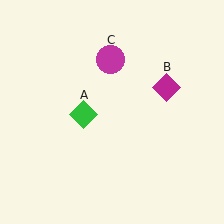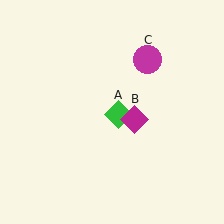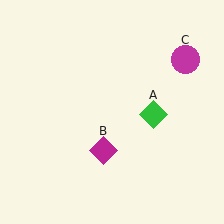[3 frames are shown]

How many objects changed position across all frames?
3 objects changed position: green diamond (object A), magenta diamond (object B), magenta circle (object C).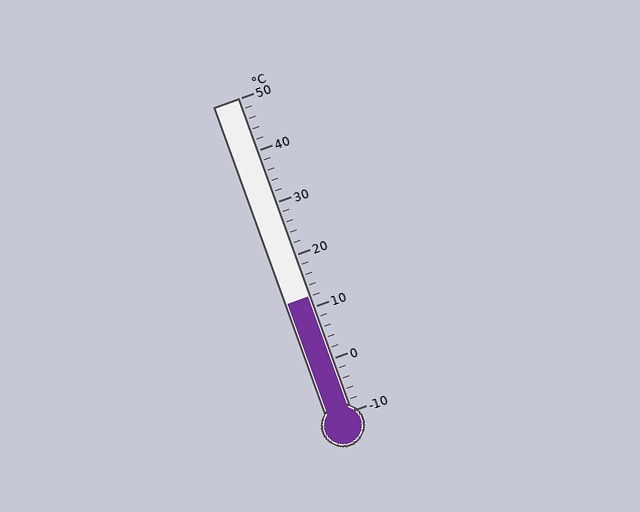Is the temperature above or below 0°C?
The temperature is above 0°C.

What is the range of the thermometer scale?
The thermometer scale ranges from -10°C to 50°C.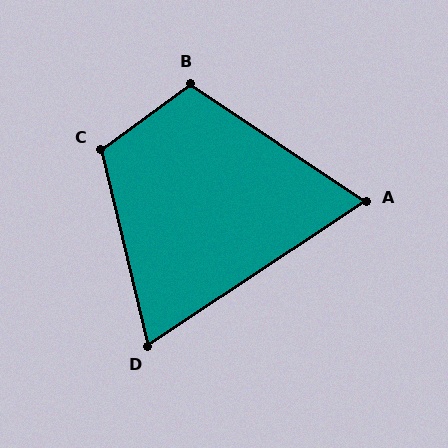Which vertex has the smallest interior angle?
A, at approximately 67 degrees.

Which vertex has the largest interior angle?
C, at approximately 113 degrees.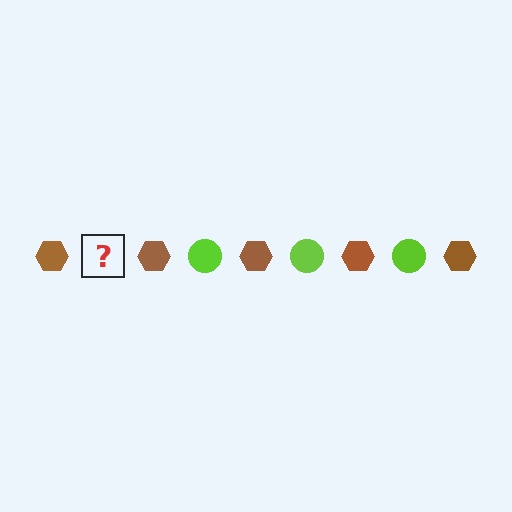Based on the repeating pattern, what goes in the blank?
The blank should be a lime circle.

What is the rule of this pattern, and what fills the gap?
The rule is that the pattern alternates between brown hexagon and lime circle. The gap should be filled with a lime circle.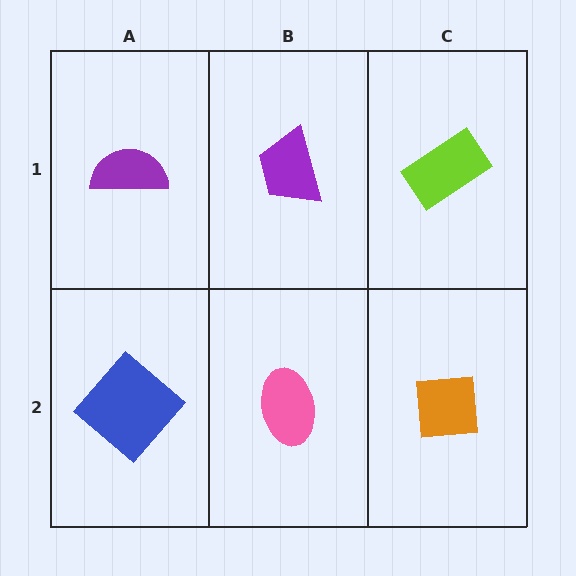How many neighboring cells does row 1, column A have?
2.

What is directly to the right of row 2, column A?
A pink ellipse.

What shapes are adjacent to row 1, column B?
A pink ellipse (row 2, column B), a purple semicircle (row 1, column A), a lime rectangle (row 1, column C).